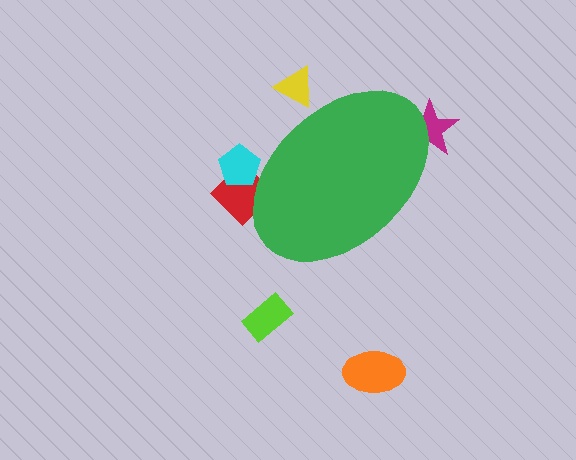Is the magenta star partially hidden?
Yes, the magenta star is partially hidden behind the green ellipse.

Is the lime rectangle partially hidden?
No, the lime rectangle is fully visible.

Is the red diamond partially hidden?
Yes, the red diamond is partially hidden behind the green ellipse.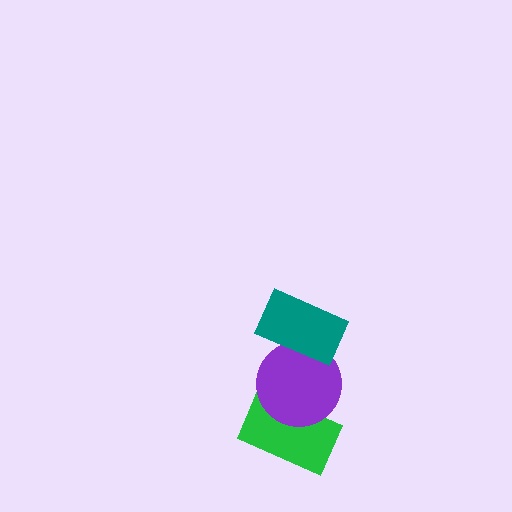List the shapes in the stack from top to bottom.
From top to bottom: the teal rectangle, the purple circle, the green rectangle.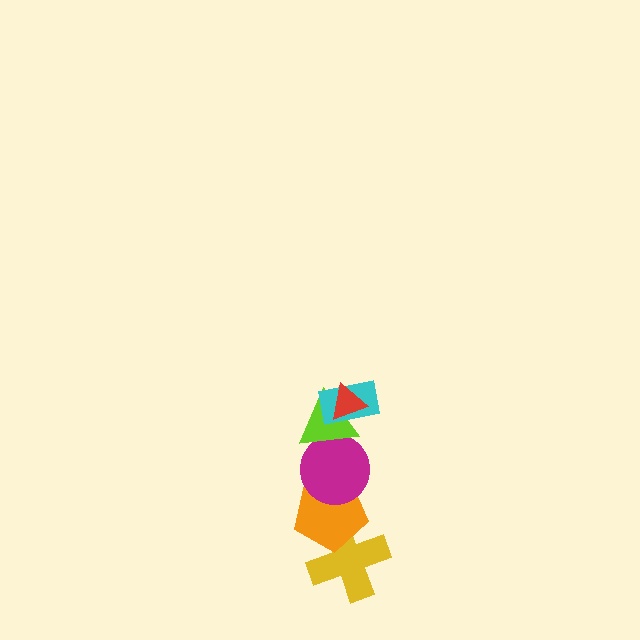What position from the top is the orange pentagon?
The orange pentagon is 5th from the top.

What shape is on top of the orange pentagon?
The magenta circle is on top of the orange pentagon.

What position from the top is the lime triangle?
The lime triangle is 3rd from the top.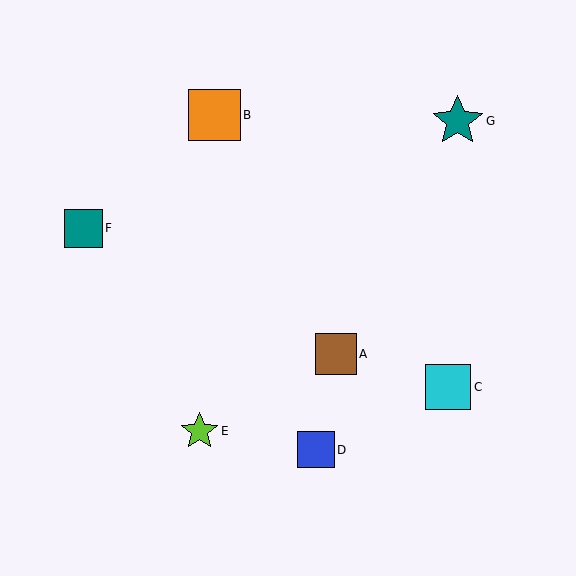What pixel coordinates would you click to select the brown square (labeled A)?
Click at (336, 354) to select the brown square A.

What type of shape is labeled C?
Shape C is a cyan square.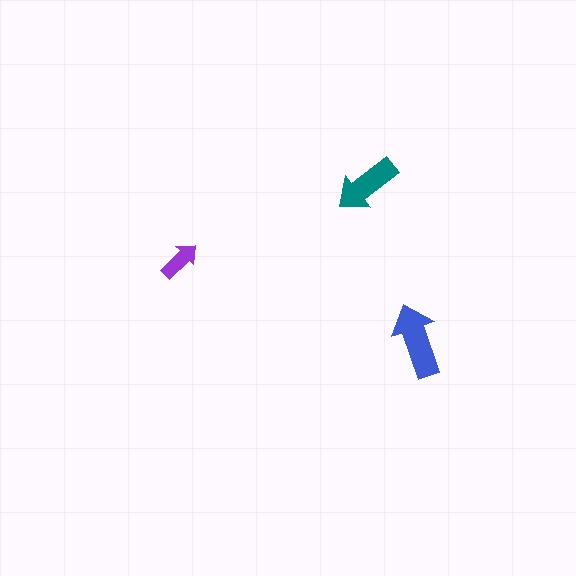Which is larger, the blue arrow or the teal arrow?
The blue one.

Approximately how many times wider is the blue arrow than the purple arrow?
About 1.5 times wider.